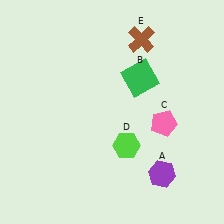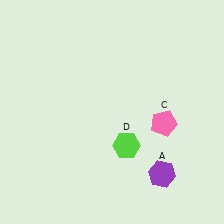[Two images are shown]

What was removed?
The green square (B), the brown cross (E) were removed in Image 2.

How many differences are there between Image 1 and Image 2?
There are 2 differences between the two images.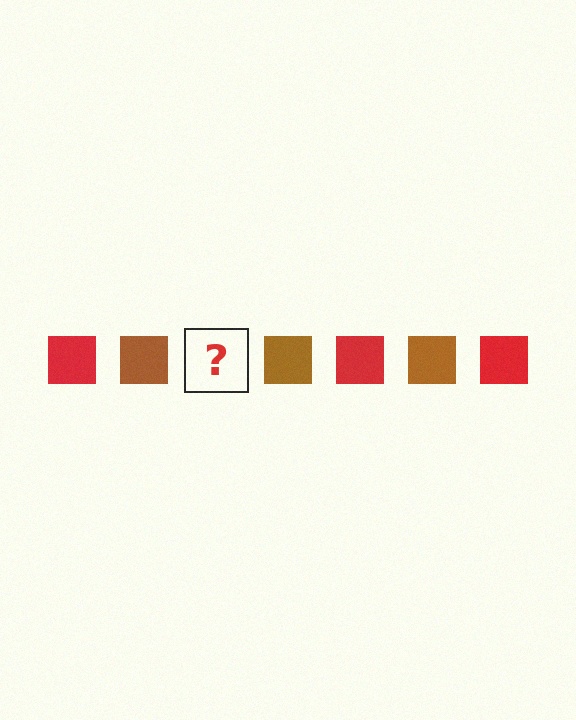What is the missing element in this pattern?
The missing element is a red square.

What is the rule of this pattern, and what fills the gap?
The rule is that the pattern cycles through red, brown squares. The gap should be filled with a red square.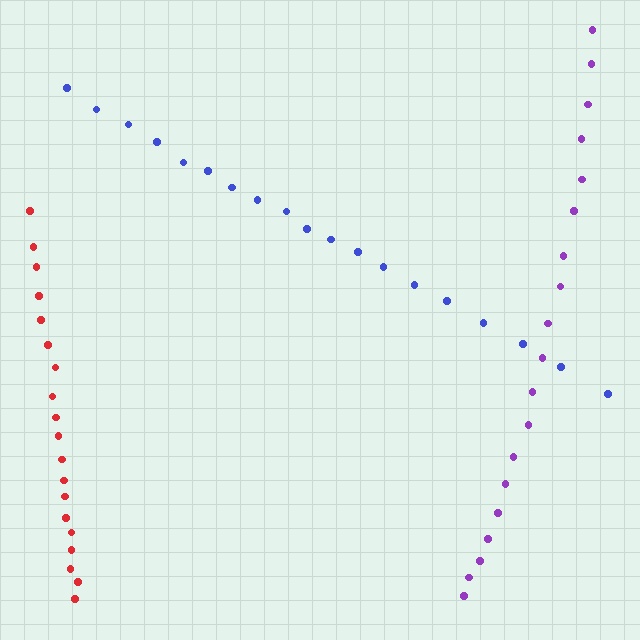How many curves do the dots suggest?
There are 3 distinct paths.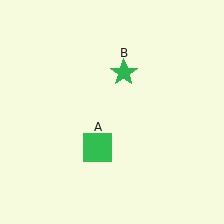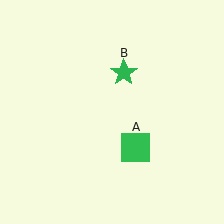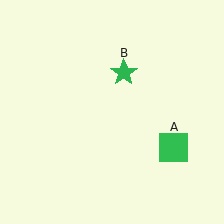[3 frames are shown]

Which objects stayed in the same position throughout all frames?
Green star (object B) remained stationary.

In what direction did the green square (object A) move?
The green square (object A) moved right.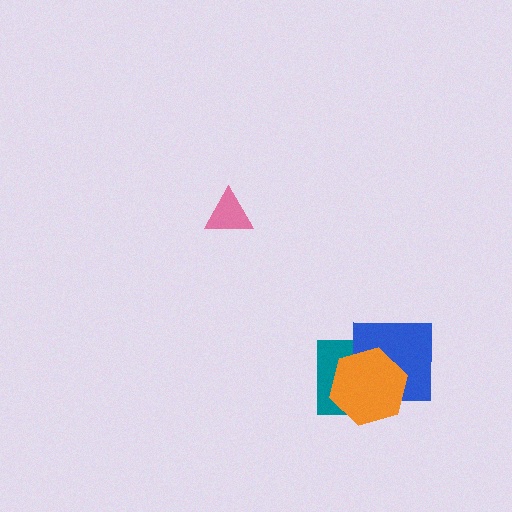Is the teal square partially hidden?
Yes, it is partially covered by another shape.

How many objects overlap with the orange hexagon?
2 objects overlap with the orange hexagon.